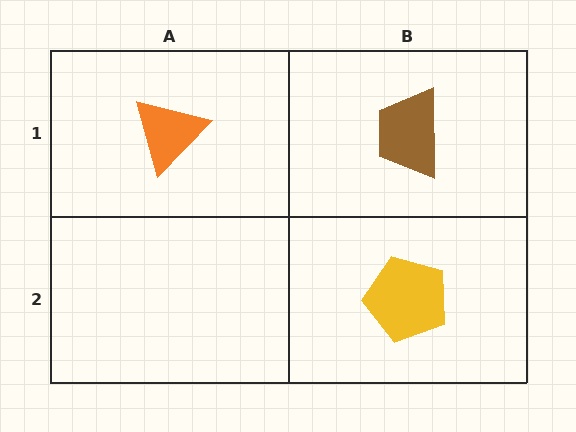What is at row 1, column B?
A brown trapezoid.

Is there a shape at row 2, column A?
No, that cell is empty.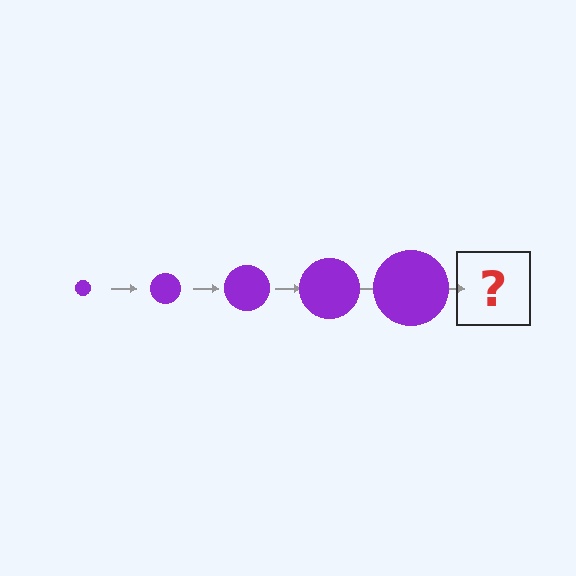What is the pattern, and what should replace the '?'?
The pattern is that the circle gets progressively larger each step. The '?' should be a purple circle, larger than the previous one.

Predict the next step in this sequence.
The next step is a purple circle, larger than the previous one.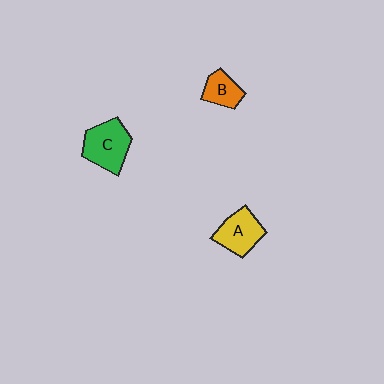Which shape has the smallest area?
Shape B (orange).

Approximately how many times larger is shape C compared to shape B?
Approximately 1.7 times.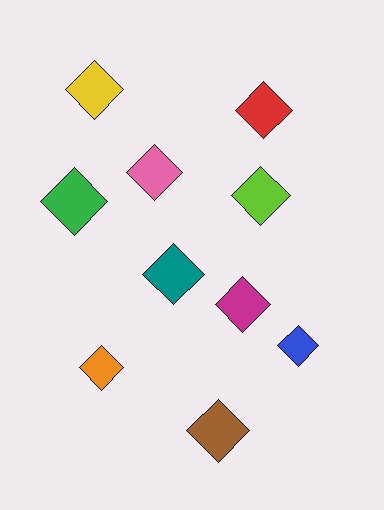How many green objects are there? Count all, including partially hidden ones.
There is 1 green object.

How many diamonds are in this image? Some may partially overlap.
There are 10 diamonds.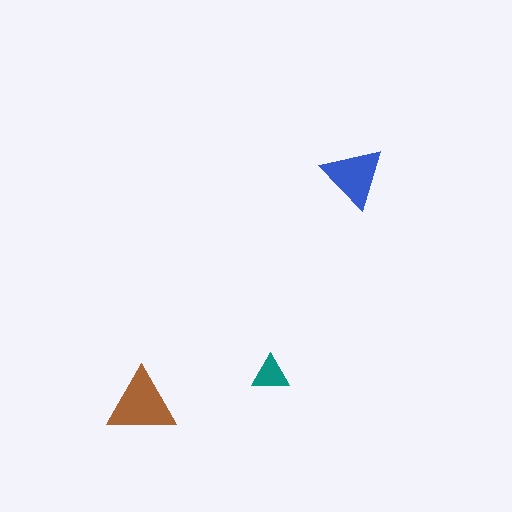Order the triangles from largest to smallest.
the brown one, the blue one, the teal one.